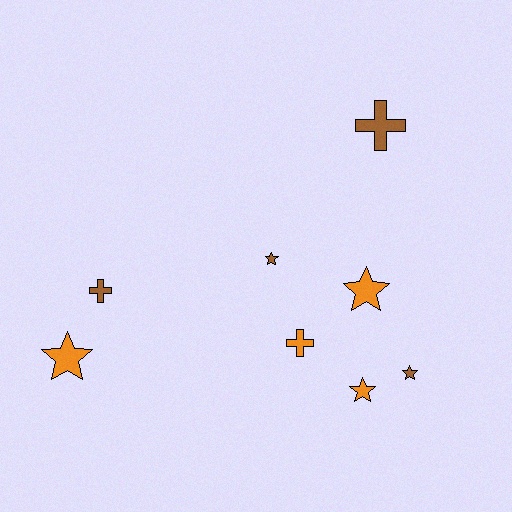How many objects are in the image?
There are 8 objects.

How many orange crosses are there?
There is 1 orange cross.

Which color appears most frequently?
Orange, with 4 objects.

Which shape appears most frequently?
Star, with 5 objects.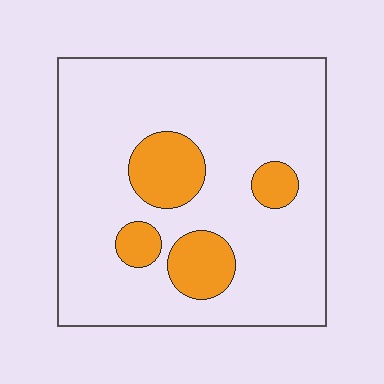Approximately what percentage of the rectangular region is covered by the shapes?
Approximately 15%.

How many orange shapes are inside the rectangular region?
4.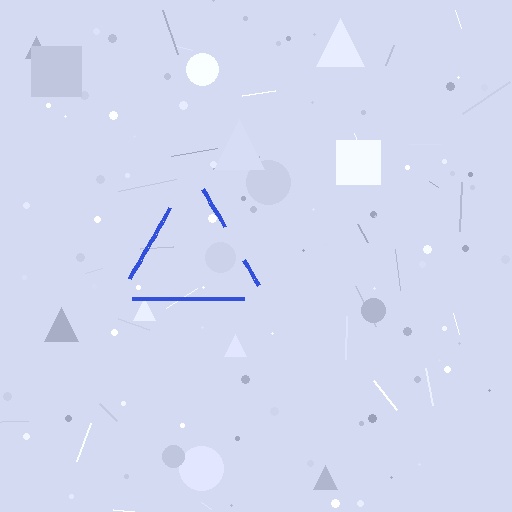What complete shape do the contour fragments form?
The contour fragments form a triangle.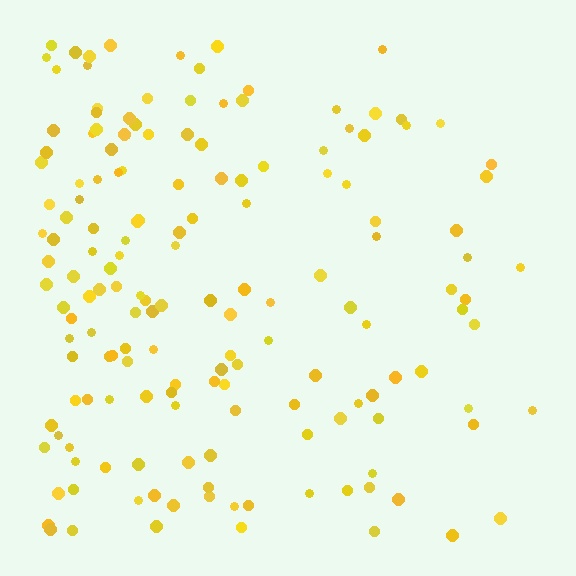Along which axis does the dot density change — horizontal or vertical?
Horizontal.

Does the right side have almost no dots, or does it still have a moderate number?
Still a moderate number, just noticeably fewer than the left.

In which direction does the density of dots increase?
From right to left, with the left side densest.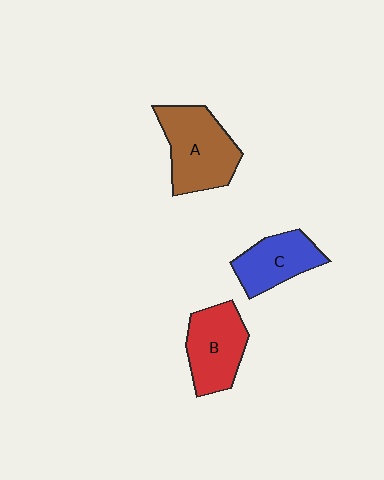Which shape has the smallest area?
Shape C (blue).